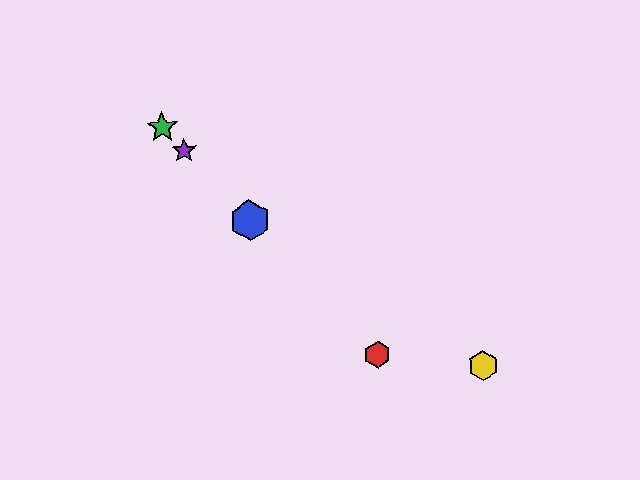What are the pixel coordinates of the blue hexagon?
The blue hexagon is at (250, 220).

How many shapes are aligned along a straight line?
4 shapes (the red hexagon, the blue hexagon, the green star, the purple star) are aligned along a straight line.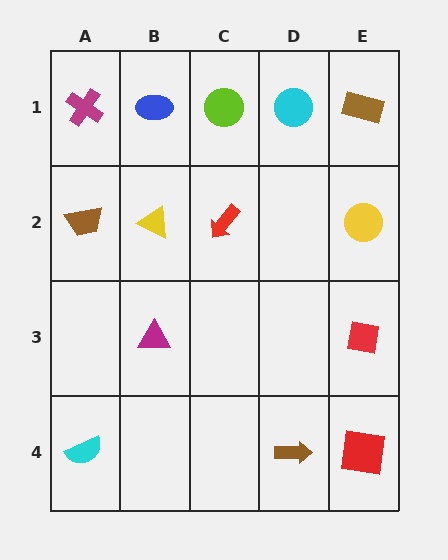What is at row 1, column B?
A blue ellipse.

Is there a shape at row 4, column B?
No, that cell is empty.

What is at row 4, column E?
A red square.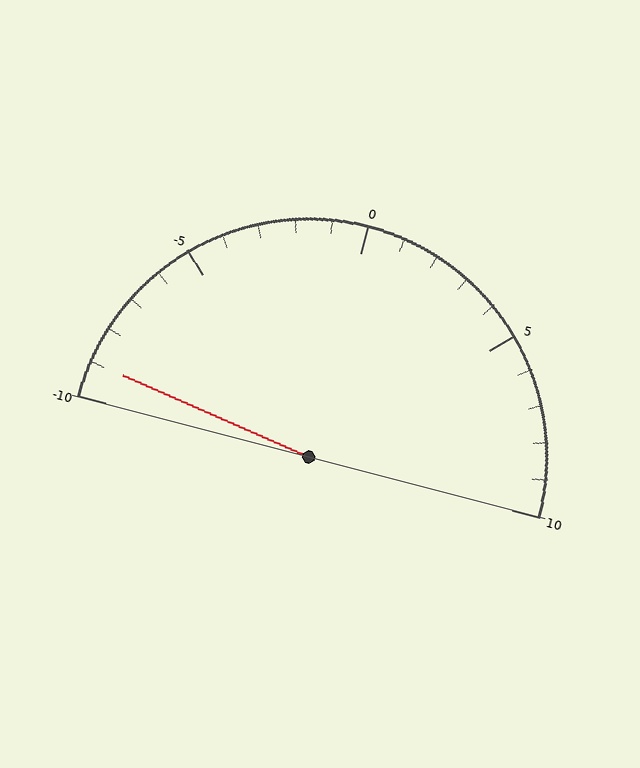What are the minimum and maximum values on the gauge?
The gauge ranges from -10 to 10.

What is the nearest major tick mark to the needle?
The nearest major tick mark is -10.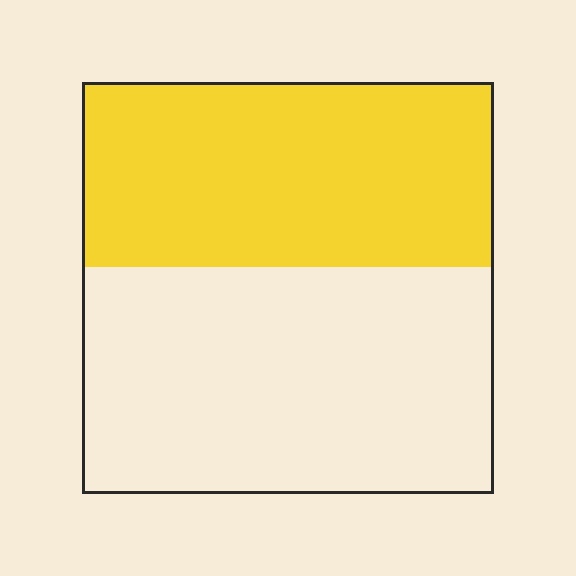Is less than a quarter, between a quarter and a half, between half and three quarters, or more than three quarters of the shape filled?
Between a quarter and a half.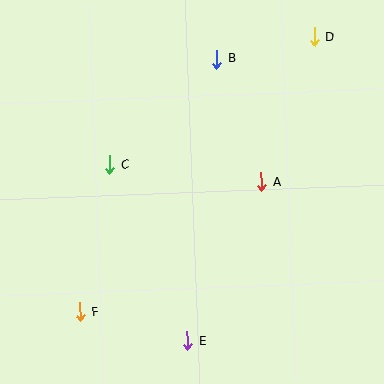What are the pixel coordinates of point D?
Point D is at (314, 37).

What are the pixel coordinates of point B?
Point B is at (217, 59).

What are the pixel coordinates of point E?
Point E is at (187, 341).